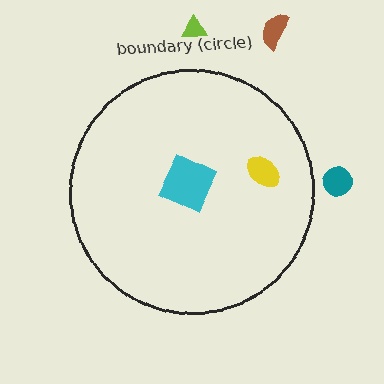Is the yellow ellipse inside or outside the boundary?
Inside.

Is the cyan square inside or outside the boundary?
Inside.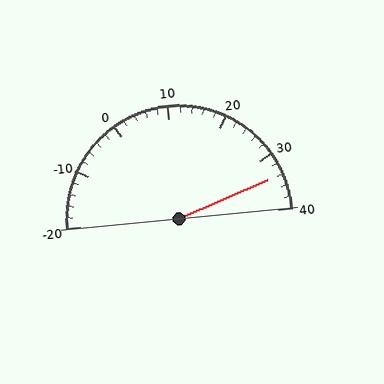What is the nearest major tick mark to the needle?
The nearest major tick mark is 30.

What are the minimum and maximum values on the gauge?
The gauge ranges from -20 to 40.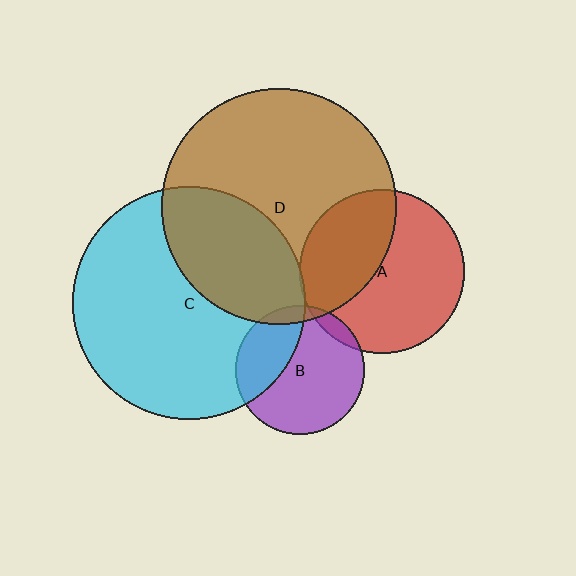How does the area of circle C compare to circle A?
Approximately 2.0 times.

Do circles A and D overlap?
Yes.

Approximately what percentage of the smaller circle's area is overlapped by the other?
Approximately 40%.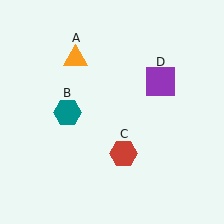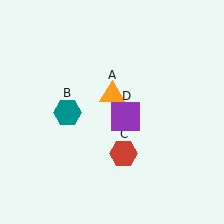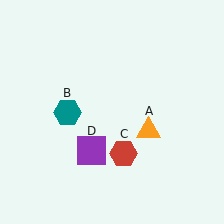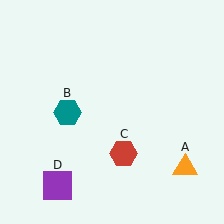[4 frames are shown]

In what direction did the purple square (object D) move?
The purple square (object D) moved down and to the left.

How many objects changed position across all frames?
2 objects changed position: orange triangle (object A), purple square (object D).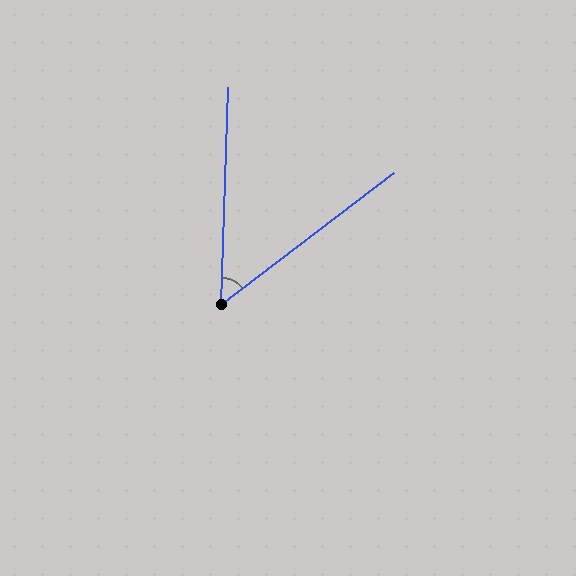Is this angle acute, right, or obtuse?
It is acute.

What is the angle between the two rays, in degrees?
Approximately 51 degrees.